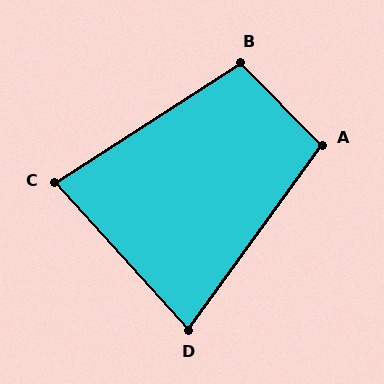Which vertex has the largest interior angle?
B, at approximately 102 degrees.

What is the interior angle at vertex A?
Approximately 100 degrees (obtuse).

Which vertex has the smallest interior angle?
D, at approximately 78 degrees.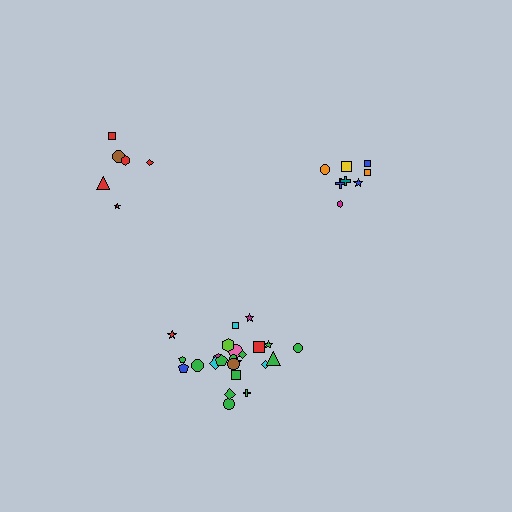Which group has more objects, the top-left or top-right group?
The top-right group.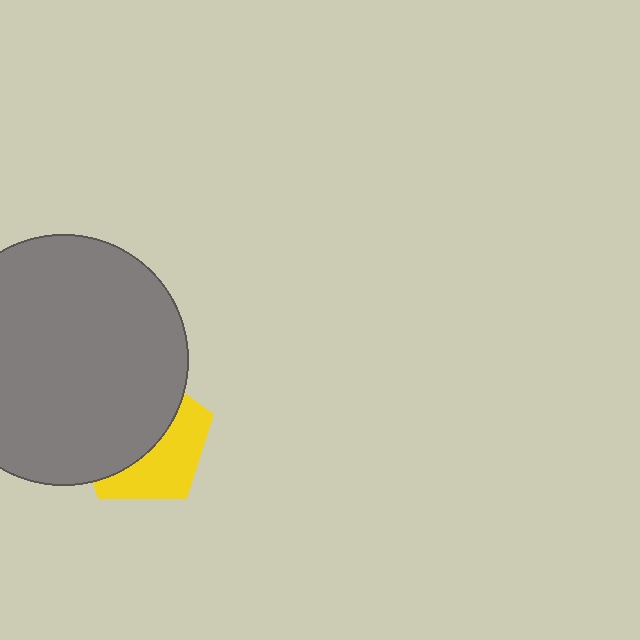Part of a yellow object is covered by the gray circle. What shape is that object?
It is a pentagon.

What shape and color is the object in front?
The object in front is a gray circle.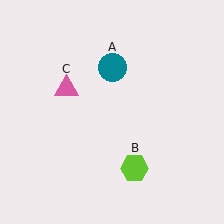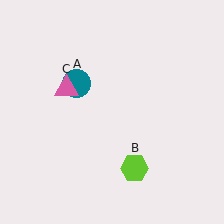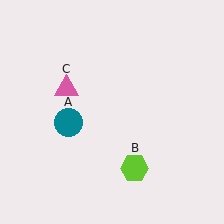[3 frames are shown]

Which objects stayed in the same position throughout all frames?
Lime hexagon (object B) and pink triangle (object C) remained stationary.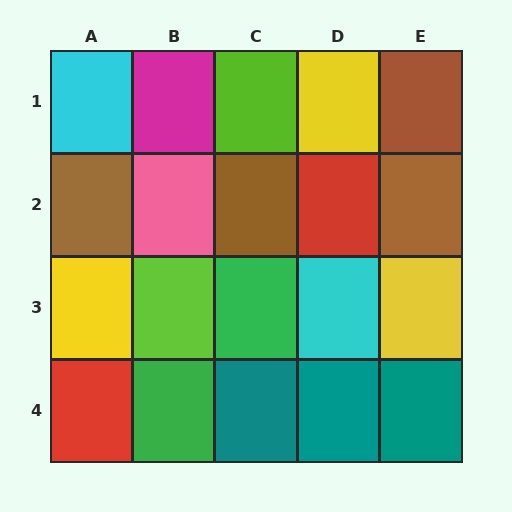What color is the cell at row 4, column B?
Green.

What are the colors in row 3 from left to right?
Yellow, lime, green, cyan, yellow.